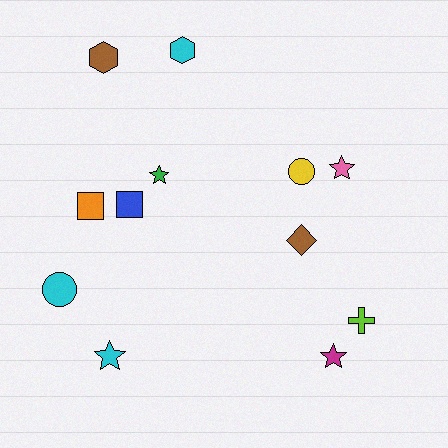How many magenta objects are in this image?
There is 1 magenta object.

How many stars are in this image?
There are 4 stars.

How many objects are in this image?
There are 12 objects.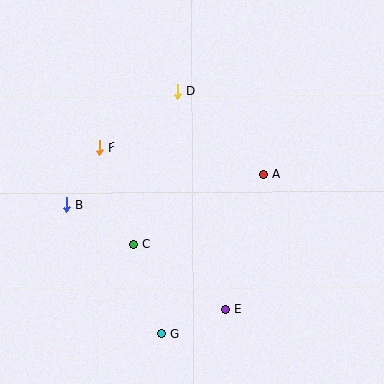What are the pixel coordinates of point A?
Point A is at (263, 174).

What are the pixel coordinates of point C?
Point C is at (133, 245).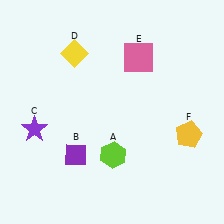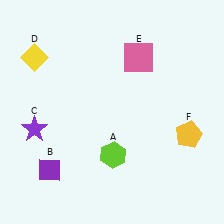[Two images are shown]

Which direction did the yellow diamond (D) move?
The yellow diamond (D) moved left.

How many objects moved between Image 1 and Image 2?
2 objects moved between the two images.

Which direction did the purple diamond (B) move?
The purple diamond (B) moved left.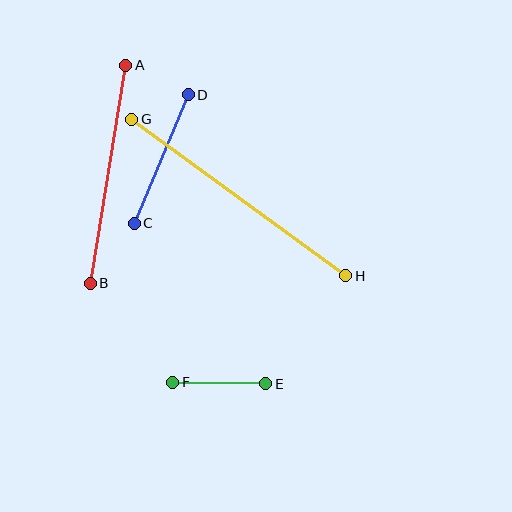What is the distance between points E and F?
The distance is approximately 93 pixels.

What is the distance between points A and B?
The distance is approximately 221 pixels.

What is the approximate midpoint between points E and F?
The midpoint is at approximately (219, 383) pixels.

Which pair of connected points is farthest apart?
Points G and H are farthest apart.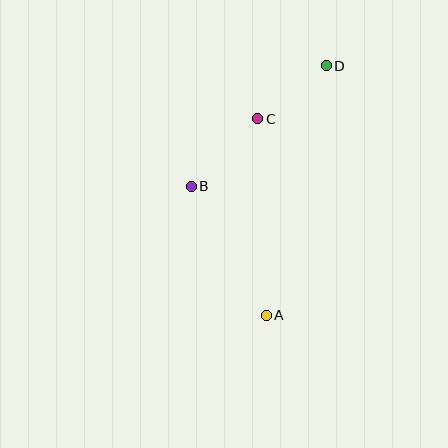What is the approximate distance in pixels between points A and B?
The distance between A and B is approximately 149 pixels.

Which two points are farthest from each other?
Points A and D are farthest from each other.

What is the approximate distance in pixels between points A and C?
The distance between A and C is approximately 197 pixels.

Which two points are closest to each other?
Points C and D are closest to each other.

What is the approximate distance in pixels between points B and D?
The distance between B and D is approximately 181 pixels.